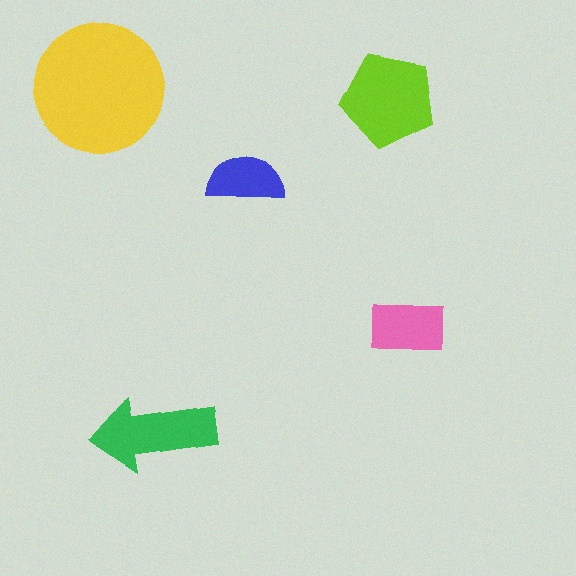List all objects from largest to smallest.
The yellow circle, the lime pentagon, the green arrow, the pink rectangle, the blue semicircle.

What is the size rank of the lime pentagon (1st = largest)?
2nd.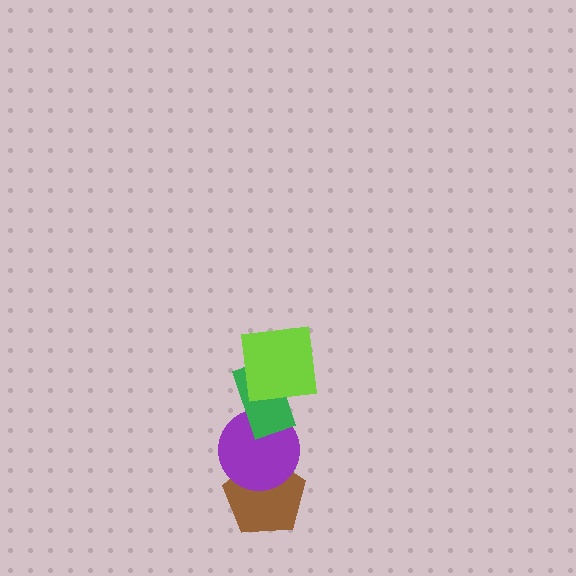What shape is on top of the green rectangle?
The lime square is on top of the green rectangle.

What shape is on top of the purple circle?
The green rectangle is on top of the purple circle.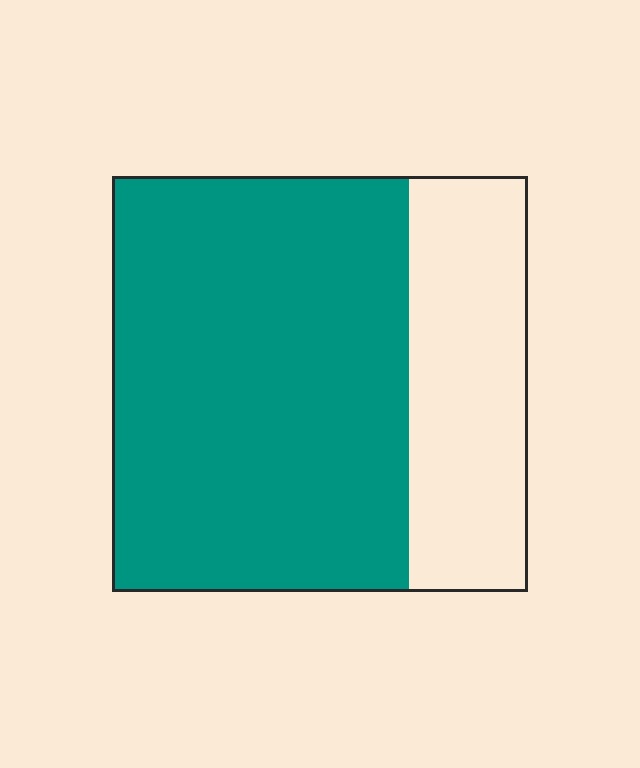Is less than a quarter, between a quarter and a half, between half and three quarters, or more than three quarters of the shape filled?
Between half and three quarters.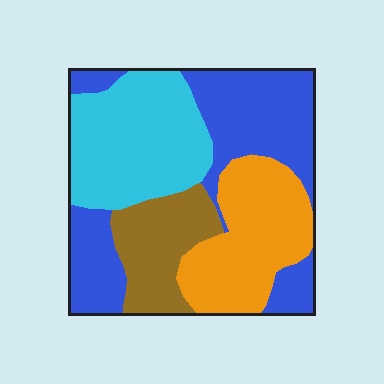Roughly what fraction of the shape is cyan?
Cyan takes up about one quarter (1/4) of the shape.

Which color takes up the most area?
Blue, at roughly 35%.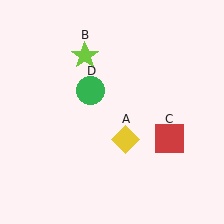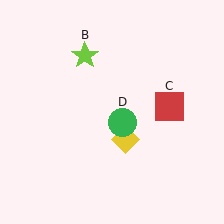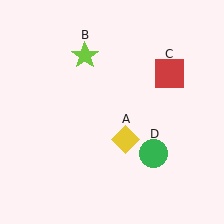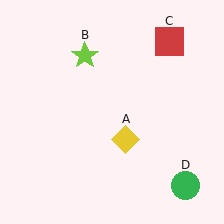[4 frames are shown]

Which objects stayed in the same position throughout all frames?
Yellow diamond (object A) and lime star (object B) remained stationary.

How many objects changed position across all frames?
2 objects changed position: red square (object C), green circle (object D).